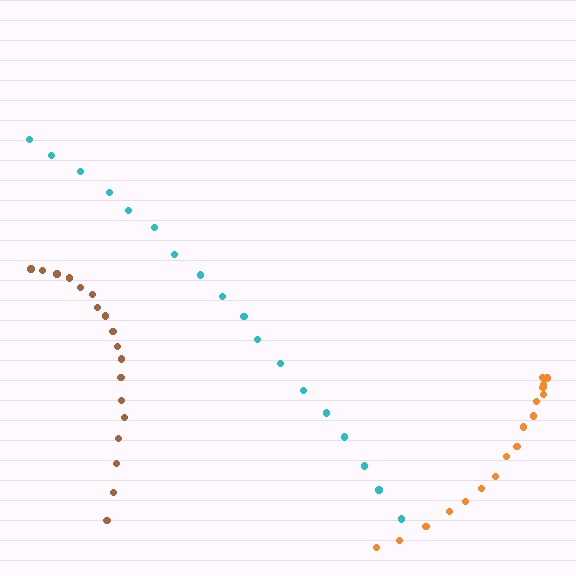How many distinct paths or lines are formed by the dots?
There are 3 distinct paths.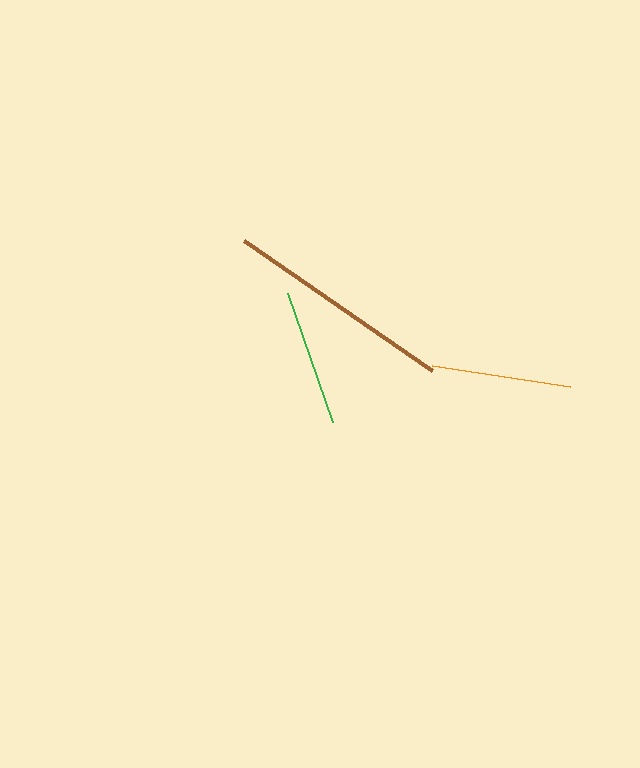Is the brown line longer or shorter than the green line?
The brown line is longer than the green line.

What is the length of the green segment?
The green segment is approximately 137 pixels long.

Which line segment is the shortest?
The green line is the shortest at approximately 137 pixels.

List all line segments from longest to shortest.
From longest to shortest: brown, orange, green.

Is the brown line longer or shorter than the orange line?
The brown line is longer than the orange line.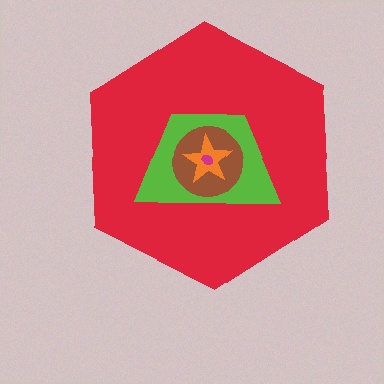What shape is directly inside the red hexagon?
The lime trapezoid.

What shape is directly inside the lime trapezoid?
The brown circle.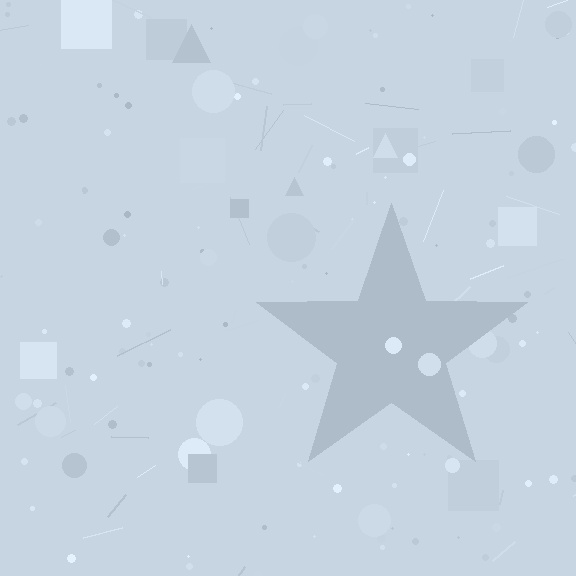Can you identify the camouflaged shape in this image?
The camouflaged shape is a star.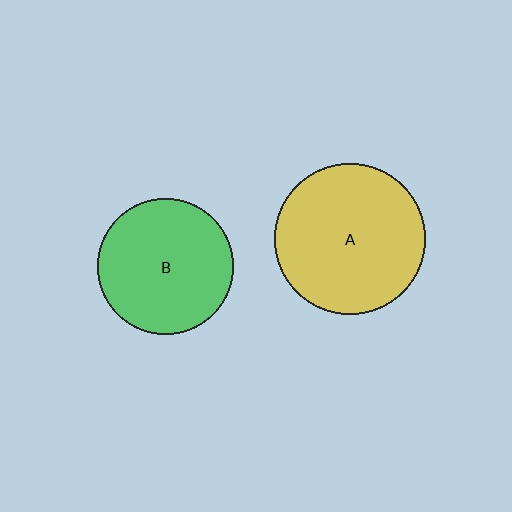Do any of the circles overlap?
No, none of the circles overlap.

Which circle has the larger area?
Circle A (yellow).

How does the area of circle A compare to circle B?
Approximately 1.2 times.